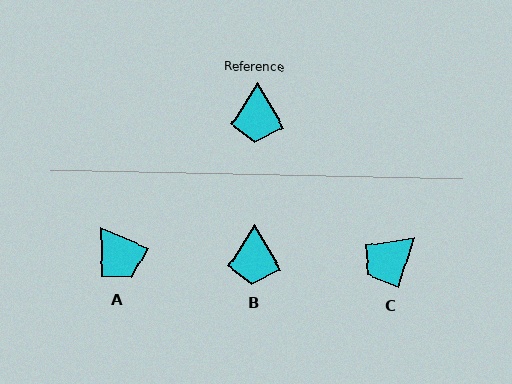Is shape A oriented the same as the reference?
No, it is off by about 36 degrees.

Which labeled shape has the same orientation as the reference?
B.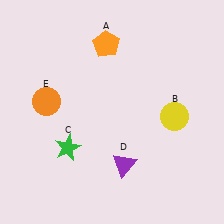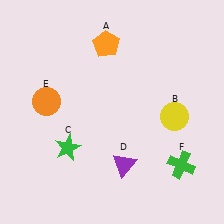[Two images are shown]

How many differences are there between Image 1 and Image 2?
There is 1 difference between the two images.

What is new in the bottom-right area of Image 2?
A green cross (F) was added in the bottom-right area of Image 2.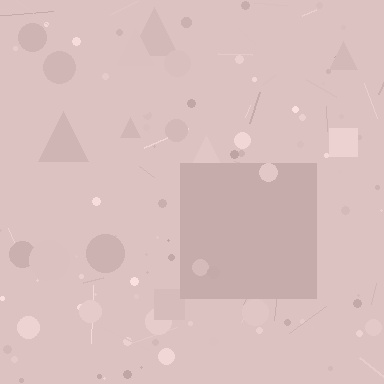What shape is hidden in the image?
A square is hidden in the image.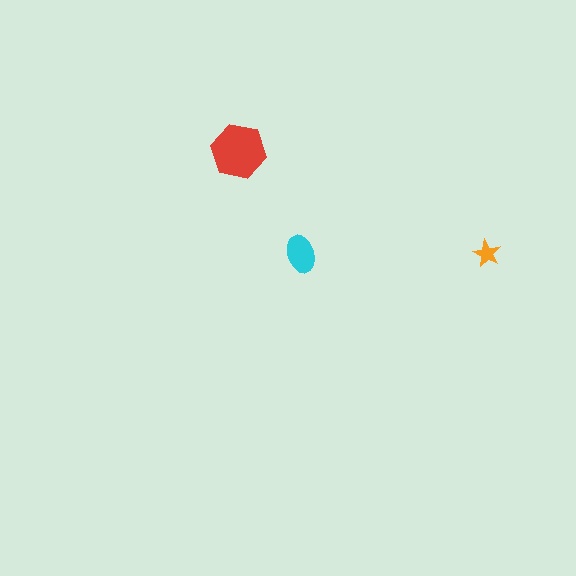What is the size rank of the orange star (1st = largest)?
3rd.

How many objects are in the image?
There are 3 objects in the image.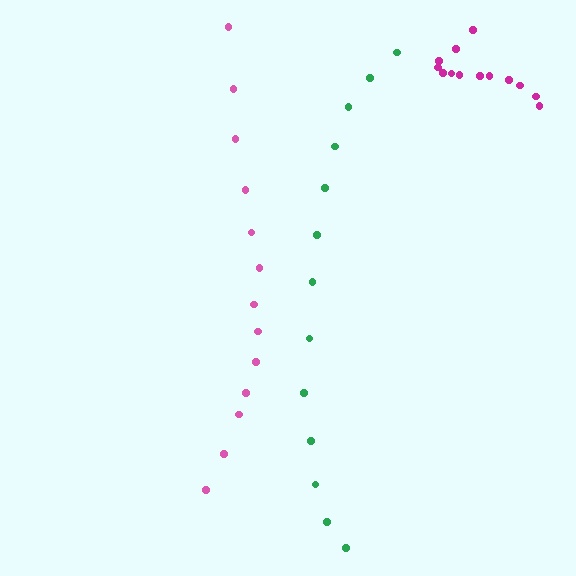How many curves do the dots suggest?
There are 3 distinct paths.